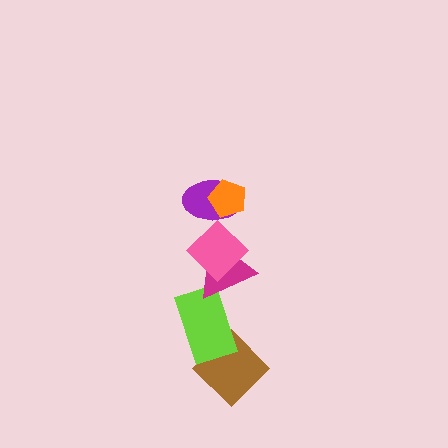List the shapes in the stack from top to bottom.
From top to bottom: the orange pentagon, the purple ellipse, the pink diamond, the magenta triangle, the lime rectangle, the brown diamond.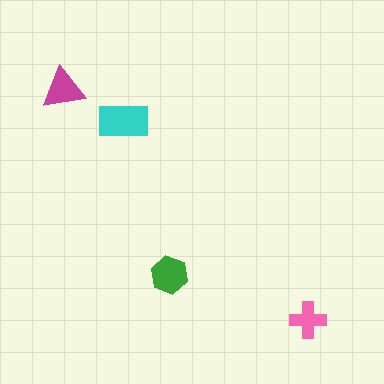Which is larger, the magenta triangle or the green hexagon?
The green hexagon.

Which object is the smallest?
The pink cross.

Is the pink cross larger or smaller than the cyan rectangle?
Smaller.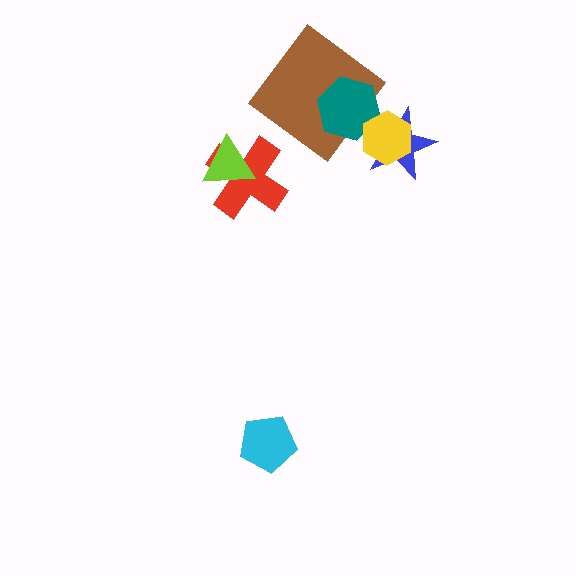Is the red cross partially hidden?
Yes, it is partially covered by another shape.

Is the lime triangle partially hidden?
No, no other shape covers it.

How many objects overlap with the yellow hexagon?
2 objects overlap with the yellow hexagon.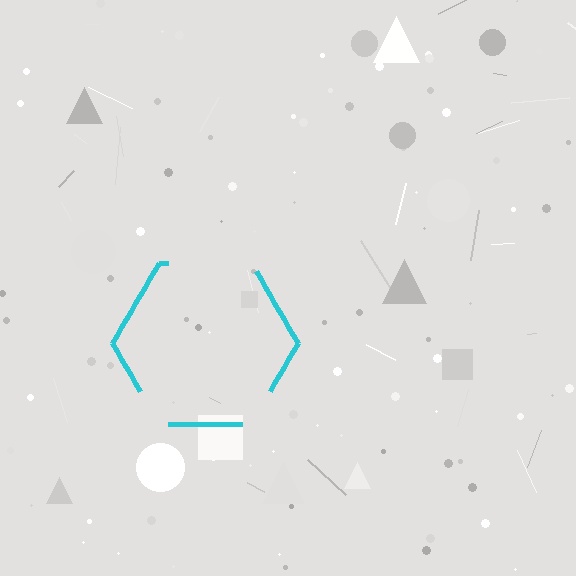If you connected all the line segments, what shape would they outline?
They would outline a hexagon.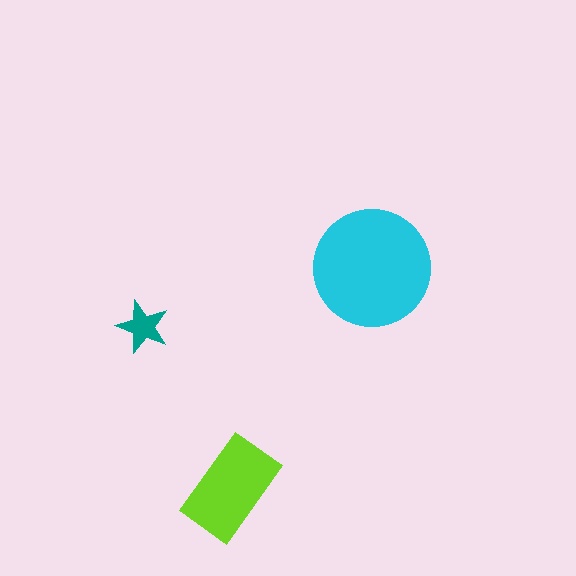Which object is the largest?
The cyan circle.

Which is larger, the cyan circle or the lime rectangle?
The cyan circle.